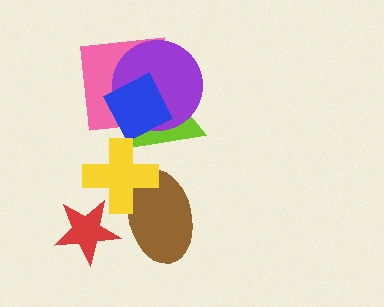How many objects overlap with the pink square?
3 objects overlap with the pink square.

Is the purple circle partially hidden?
Yes, it is partially covered by another shape.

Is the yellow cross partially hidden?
No, no other shape covers it.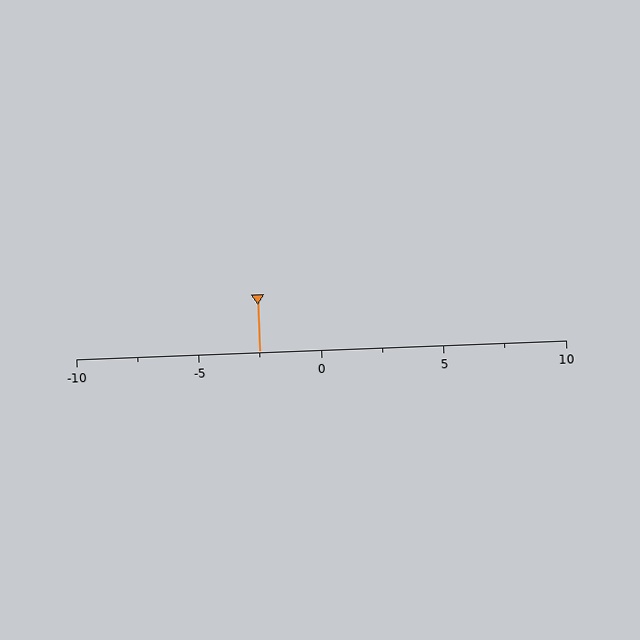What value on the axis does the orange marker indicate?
The marker indicates approximately -2.5.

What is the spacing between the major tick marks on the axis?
The major ticks are spaced 5 apart.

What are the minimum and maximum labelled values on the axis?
The axis runs from -10 to 10.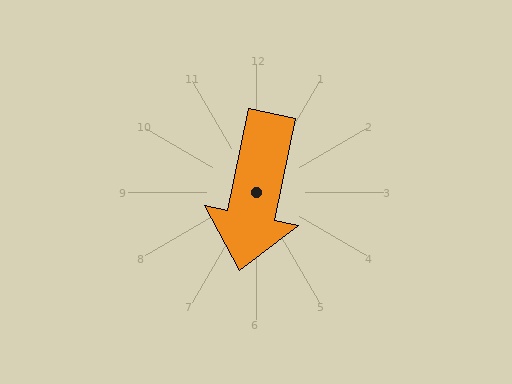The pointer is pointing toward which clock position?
Roughly 6 o'clock.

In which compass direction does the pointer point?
South.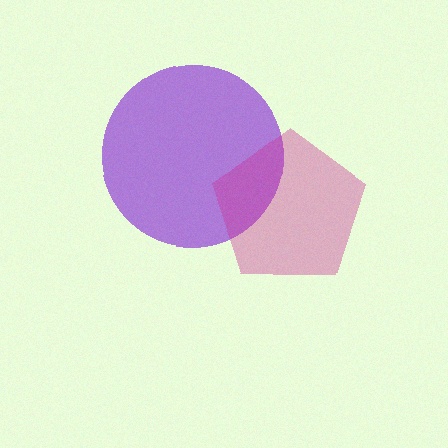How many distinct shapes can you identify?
There are 2 distinct shapes: a purple circle, a magenta pentagon.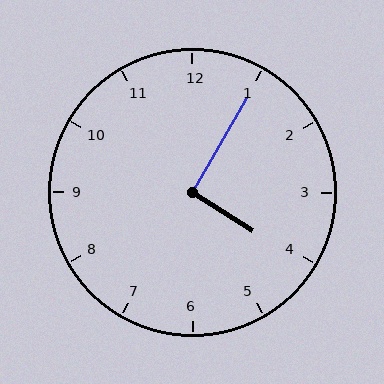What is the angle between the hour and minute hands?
Approximately 92 degrees.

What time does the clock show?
4:05.